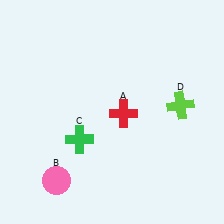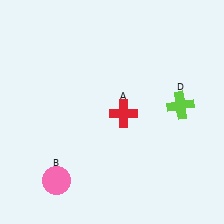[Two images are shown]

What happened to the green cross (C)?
The green cross (C) was removed in Image 2. It was in the bottom-left area of Image 1.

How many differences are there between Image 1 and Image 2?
There is 1 difference between the two images.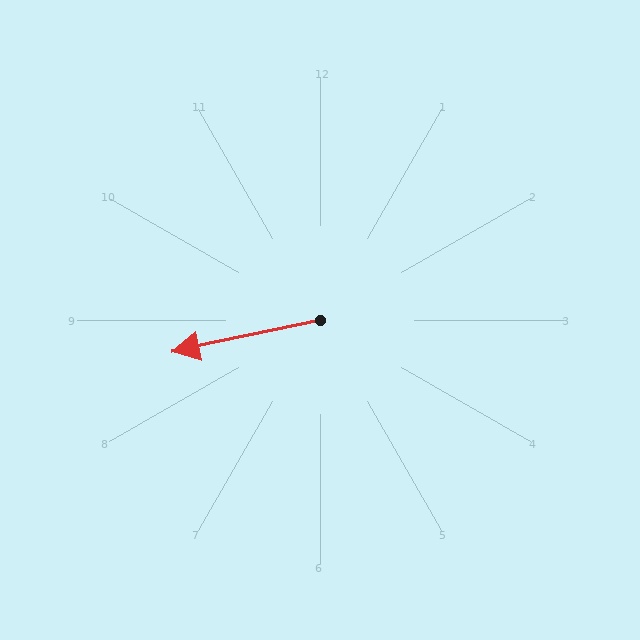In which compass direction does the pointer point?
West.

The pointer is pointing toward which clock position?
Roughly 9 o'clock.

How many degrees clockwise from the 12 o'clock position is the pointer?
Approximately 258 degrees.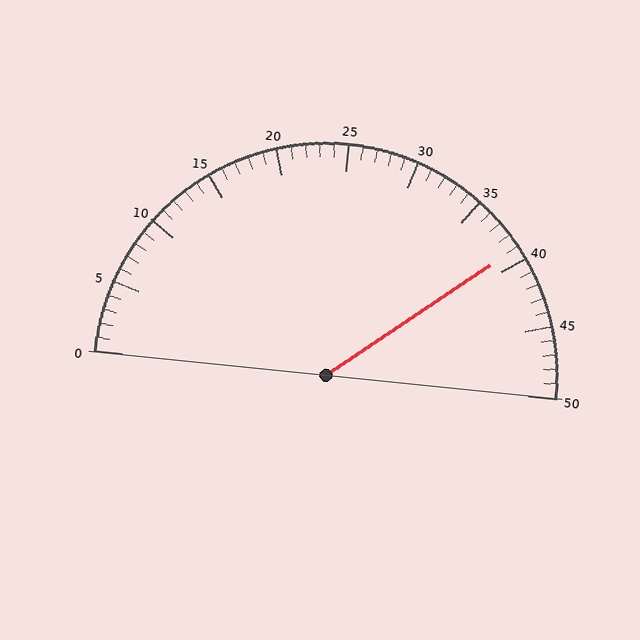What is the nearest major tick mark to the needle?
The nearest major tick mark is 40.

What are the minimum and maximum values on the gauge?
The gauge ranges from 0 to 50.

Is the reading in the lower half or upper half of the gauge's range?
The reading is in the upper half of the range (0 to 50).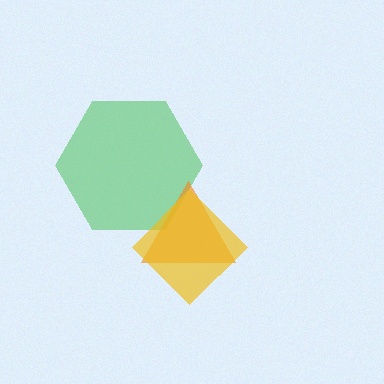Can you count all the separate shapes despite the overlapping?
Yes, there are 3 separate shapes.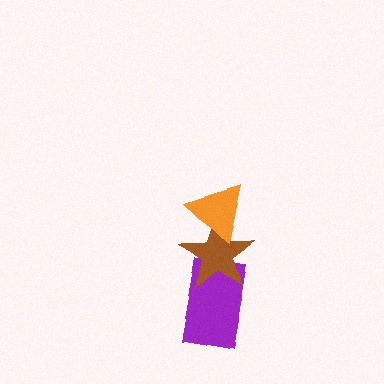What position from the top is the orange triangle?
The orange triangle is 1st from the top.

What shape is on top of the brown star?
The orange triangle is on top of the brown star.